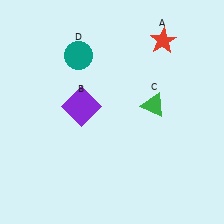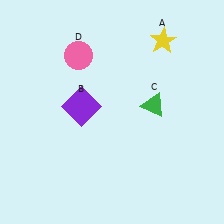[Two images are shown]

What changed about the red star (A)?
In Image 1, A is red. In Image 2, it changed to yellow.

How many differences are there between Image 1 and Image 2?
There are 2 differences between the two images.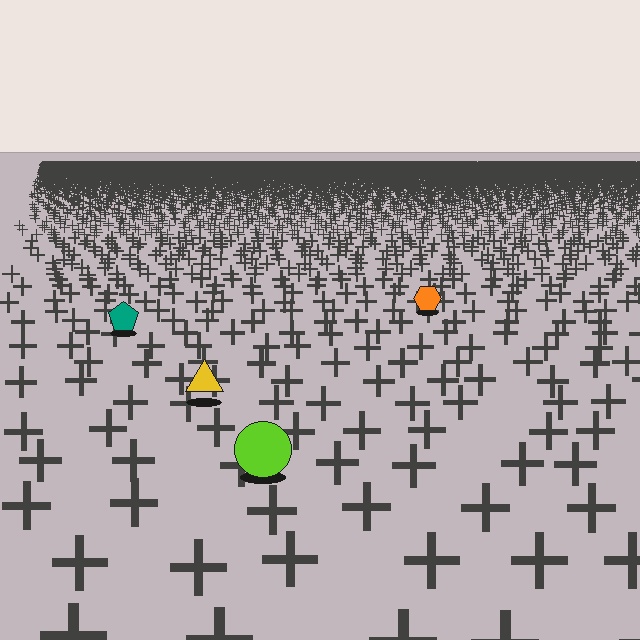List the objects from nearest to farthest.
From nearest to farthest: the lime circle, the yellow triangle, the teal pentagon, the orange hexagon.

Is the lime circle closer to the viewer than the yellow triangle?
Yes. The lime circle is closer — you can tell from the texture gradient: the ground texture is coarser near it.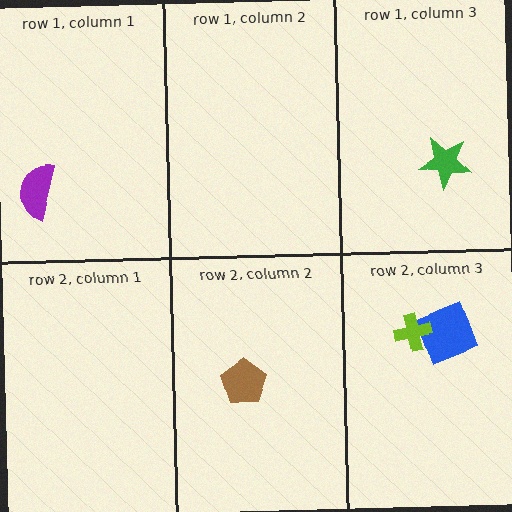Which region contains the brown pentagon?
The row 2, column 2 region.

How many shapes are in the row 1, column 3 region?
1.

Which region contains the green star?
The row 1, column 3 region.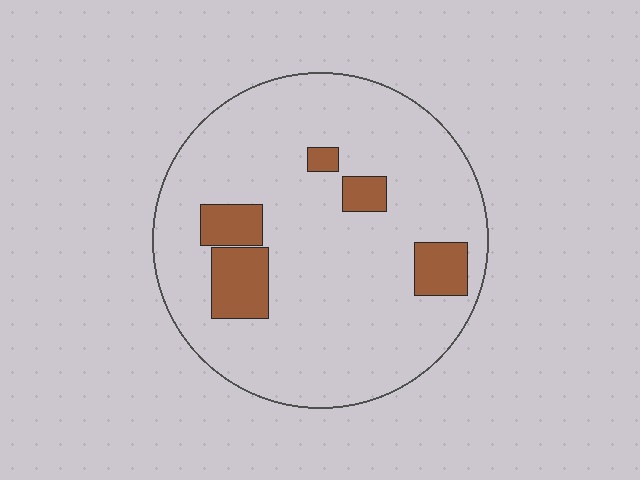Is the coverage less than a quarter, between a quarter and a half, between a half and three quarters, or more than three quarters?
Less than a quarter.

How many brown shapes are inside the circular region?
5.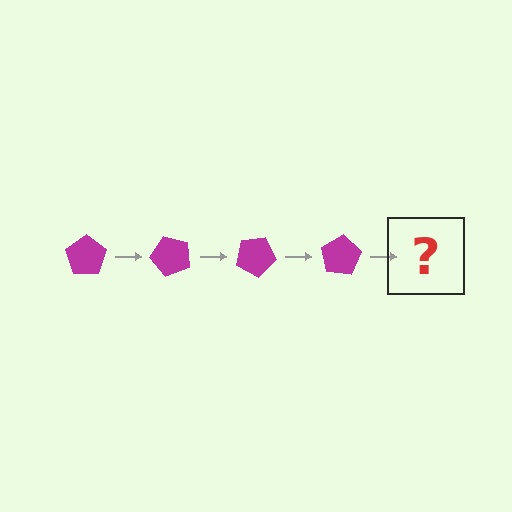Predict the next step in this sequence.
The next step is a magenta pentagon rotated 200 degrees.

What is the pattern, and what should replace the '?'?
The pattern is that the pentagon rotates 50 degrees each step. The '?' should be a magenta pentagon rotated 200 degrees.